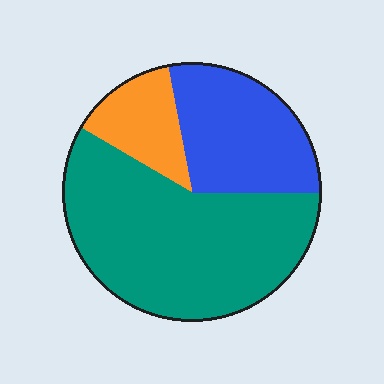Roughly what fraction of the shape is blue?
Blue takes up between a sixth and a third of the shape.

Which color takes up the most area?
Teal, at roughly 60%.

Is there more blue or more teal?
Teal.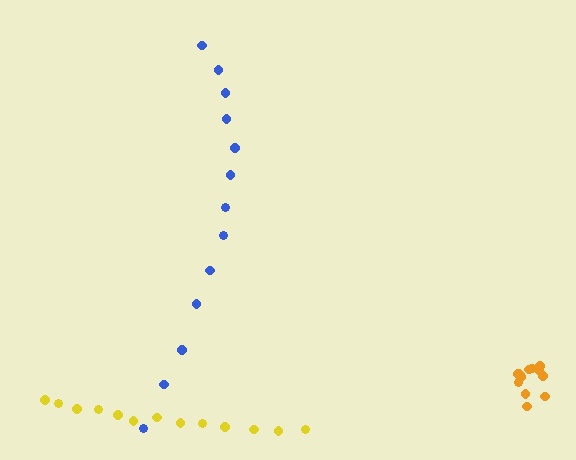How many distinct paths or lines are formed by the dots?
There are 3 distinct paths.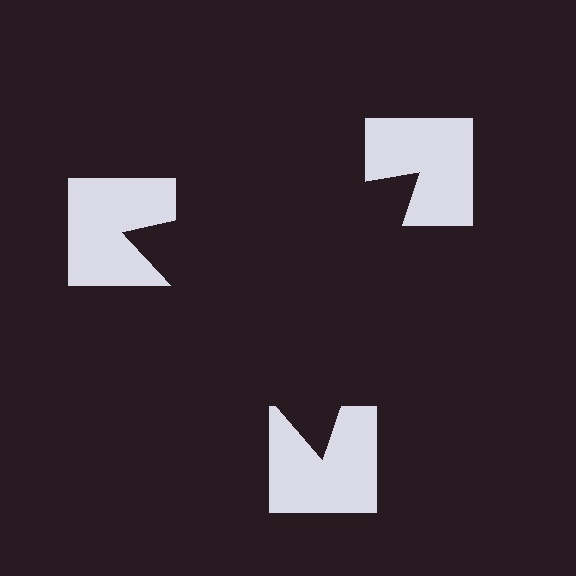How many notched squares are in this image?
There are 3 — one at each vertex of the illusory triangle.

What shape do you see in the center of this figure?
An illusory triangle — its edges are inferred from the aligned wedge cuts in the notched squares, not physically drawn.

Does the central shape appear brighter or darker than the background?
It typically appears slightly darker than the background, even though no actual brightness change is drawn.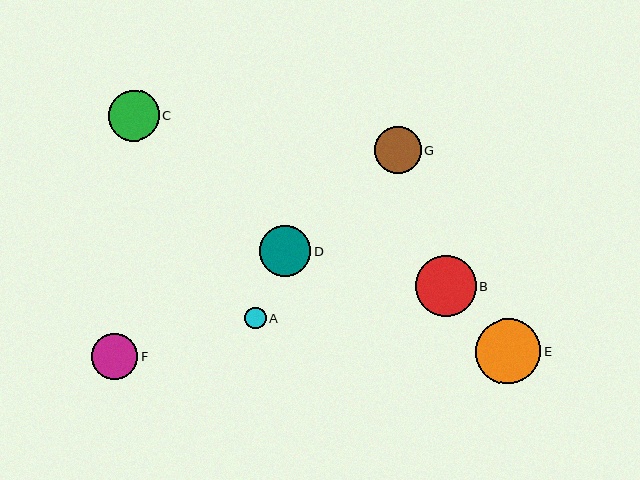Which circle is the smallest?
Circle A is the smallest with a size of approximately 21 pixels.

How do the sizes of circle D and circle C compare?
Circle D and circle C are approximately the same size.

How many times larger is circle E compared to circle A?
Circle E is approximately 3.0 times the size of circle A.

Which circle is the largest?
Circle E is the largest with a size of approximately 65 pixels.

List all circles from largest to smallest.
From largest to smallest: E, B, D, C, G, F, A.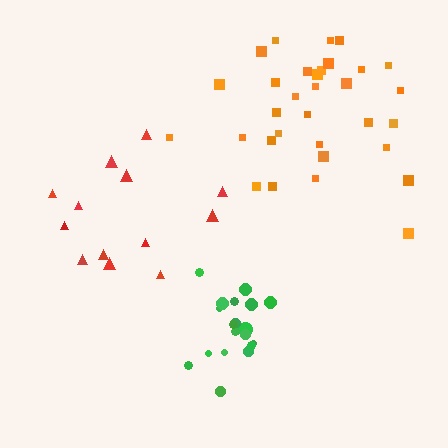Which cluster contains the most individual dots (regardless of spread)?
Orange (32).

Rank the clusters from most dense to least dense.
green, orange, red.